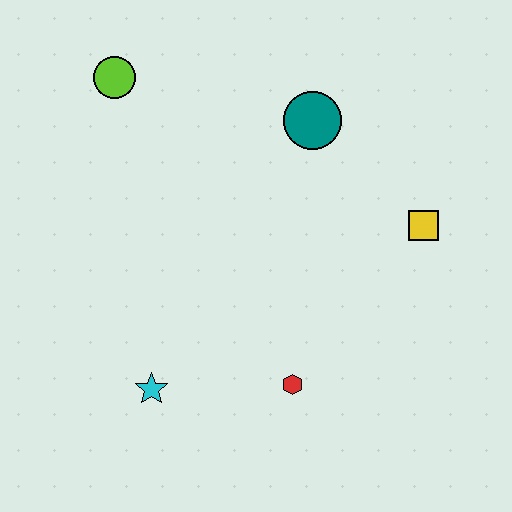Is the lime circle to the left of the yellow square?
Yes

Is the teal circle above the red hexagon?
Yes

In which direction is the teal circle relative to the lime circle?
The teal circle is to the right of the lime circle.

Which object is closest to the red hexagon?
The cyan star is closest to the red hexagon.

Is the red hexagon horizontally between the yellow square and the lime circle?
Yes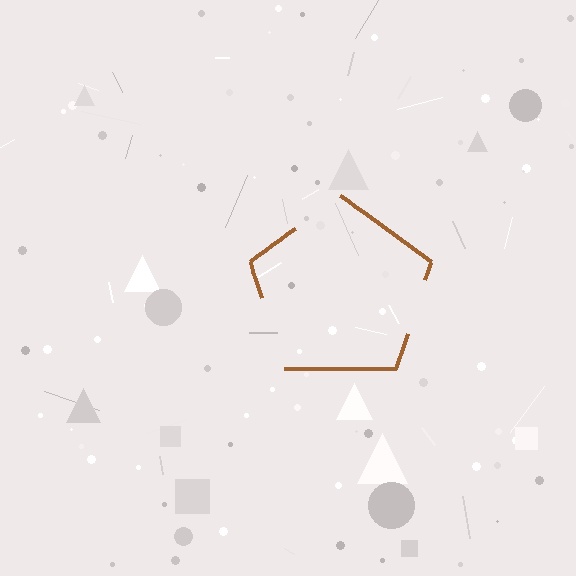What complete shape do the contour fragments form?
The contour fragments form a pentagon.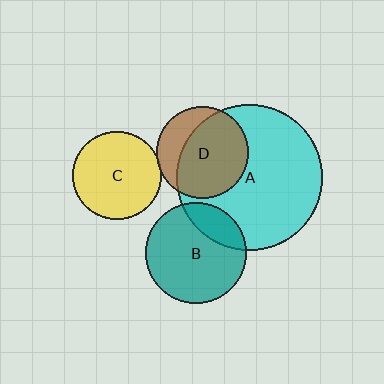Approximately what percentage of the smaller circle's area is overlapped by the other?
Approximately 20%.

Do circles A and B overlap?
Yes.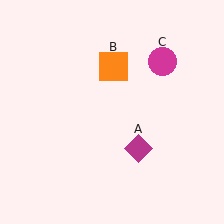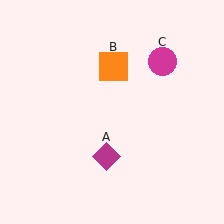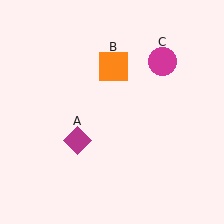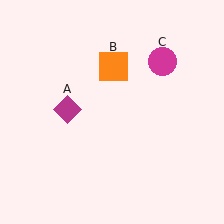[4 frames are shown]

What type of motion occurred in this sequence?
The magenta diamond (object A) rotated clockwise around the center of the scene.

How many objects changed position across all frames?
1 object changed position: magenta diamond (object A).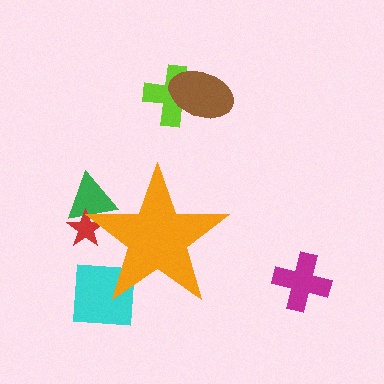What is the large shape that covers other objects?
An orange star.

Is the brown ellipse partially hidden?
No, the brown ellipse is fully visible.